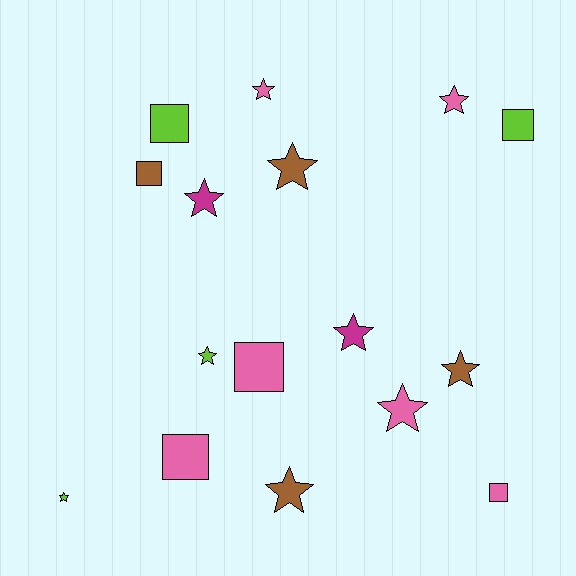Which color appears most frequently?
Pink, with 6 objects.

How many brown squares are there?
There is 1 brown square.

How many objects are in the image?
There are 16 objects.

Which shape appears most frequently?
Star, with 10 objects.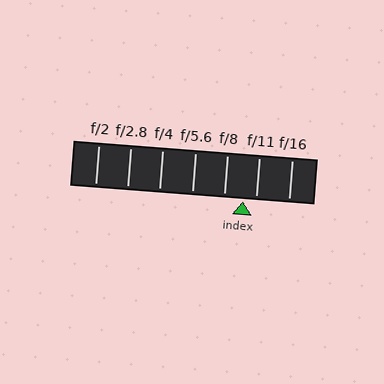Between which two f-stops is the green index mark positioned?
The index mark is between f/8 and f/11.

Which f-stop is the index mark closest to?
The index mark is closest to f/11.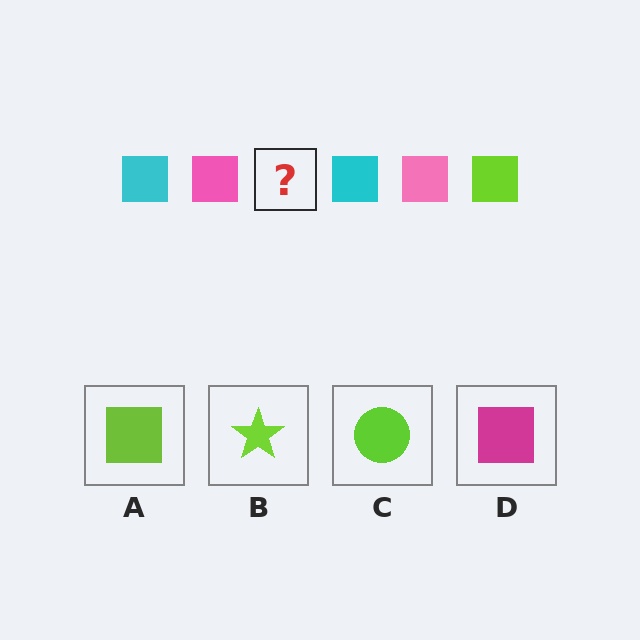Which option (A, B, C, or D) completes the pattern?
A.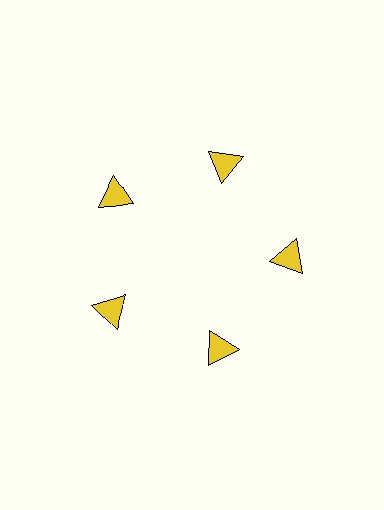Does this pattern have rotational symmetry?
Yes, this pattern has 5-fold rotational symmetry. It looks the same after rotating 72 degrees around the center.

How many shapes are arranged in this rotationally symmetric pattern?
There are 5 shapes, arranged in 5 groups of 1.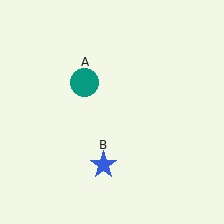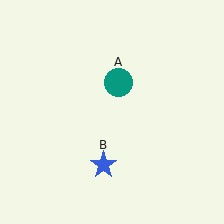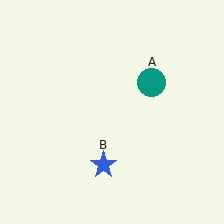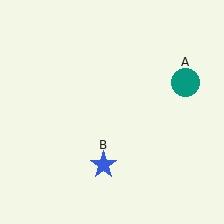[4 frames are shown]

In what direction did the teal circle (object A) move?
The teal circle (object A) moved right.